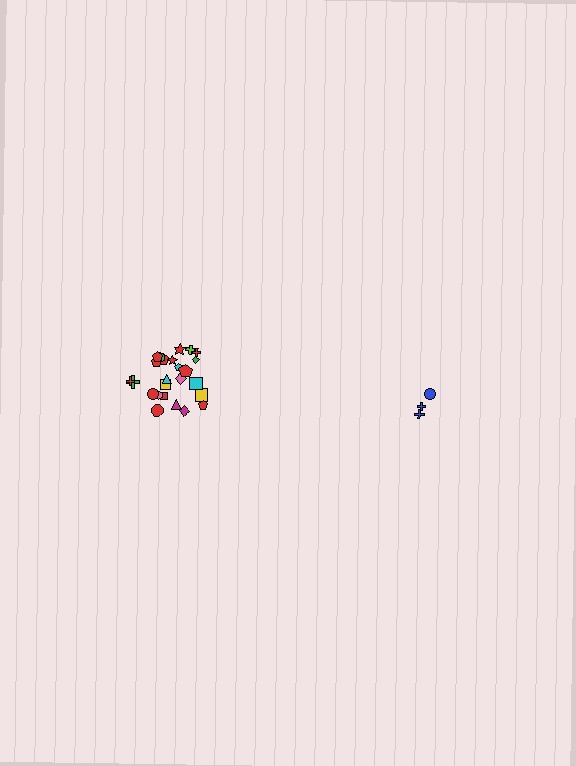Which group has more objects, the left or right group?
The left group.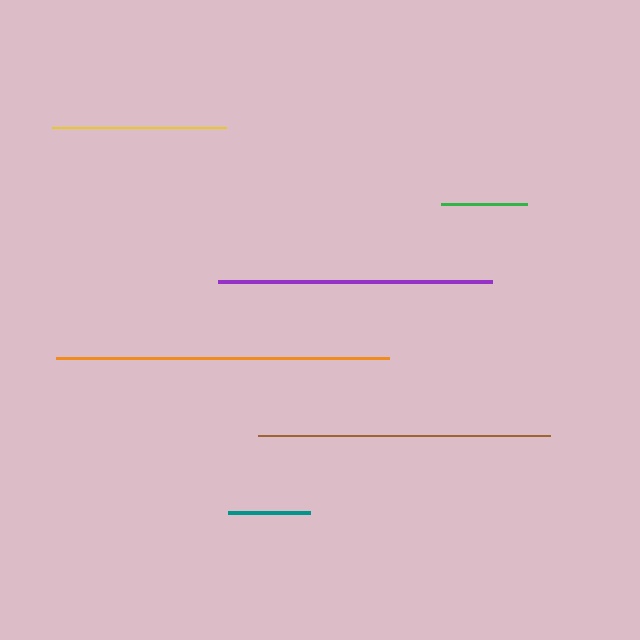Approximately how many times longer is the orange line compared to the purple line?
The orange line is approximately 1.2 times the length of the purple line.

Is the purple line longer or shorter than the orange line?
The orange line is longer than the purple line.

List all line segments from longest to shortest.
From longest to shortest: orange, brown, purple, yellow, green, teal.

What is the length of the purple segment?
The purple segment is approximately 274 pixels long.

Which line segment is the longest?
The orange line is the longest at approximately 333 pixels.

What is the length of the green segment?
The green segment is approximately 85 pixels long.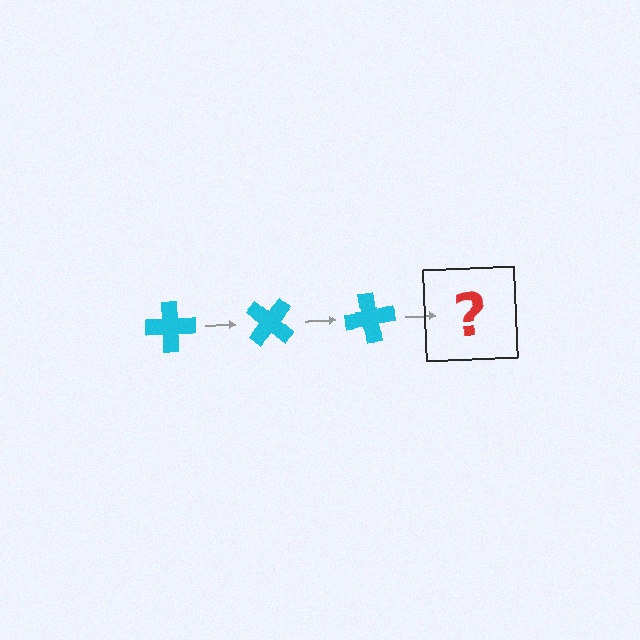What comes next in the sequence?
The next element should be a cyan cross rotated 120 degrees.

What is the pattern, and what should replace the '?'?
The pattern is that the cross rotates 40 degrees each step. The '?' should be a cyan cross rotated 120 degrees.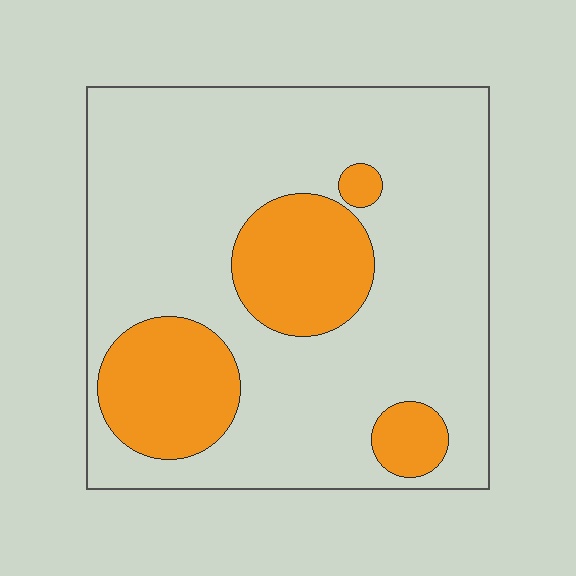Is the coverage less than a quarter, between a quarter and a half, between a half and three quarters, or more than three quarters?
Less than a quarter.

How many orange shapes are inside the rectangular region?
4.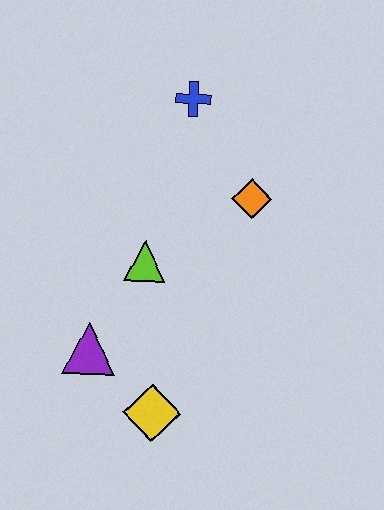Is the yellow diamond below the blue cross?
Yes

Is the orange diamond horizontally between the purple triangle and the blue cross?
No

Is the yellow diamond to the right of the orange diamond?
No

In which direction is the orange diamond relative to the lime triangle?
The orange diamond is to the right of the lime triangle.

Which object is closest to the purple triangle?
The yellow diamond is closest to the purple triangle.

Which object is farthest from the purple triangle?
The blue cross is farthest from the purple triangle.